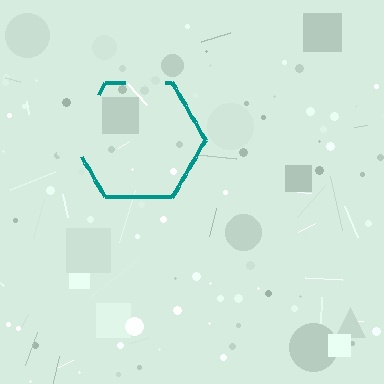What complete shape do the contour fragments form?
The contour fragments form a hexagon.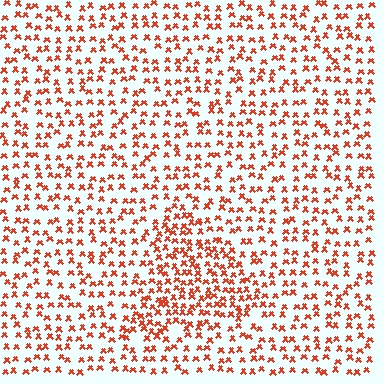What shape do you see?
I see a triangle.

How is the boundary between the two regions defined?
The boundary is defined by a change in element density (approximately 1.7x ratio). All elements are the same color, size, and shape.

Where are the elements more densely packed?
The elements are more densely packed inside the triangle boundary.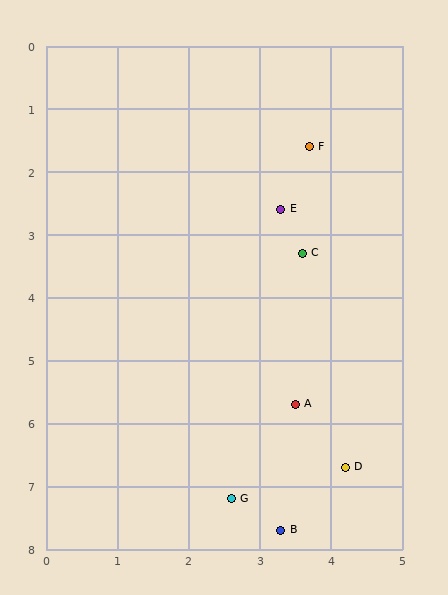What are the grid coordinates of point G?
Point G is at approximately (2.6, 7.2).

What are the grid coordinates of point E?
Point E is at approximately (3.3, 2.6).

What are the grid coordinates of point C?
Point C is at approximately (3.6, 3.3).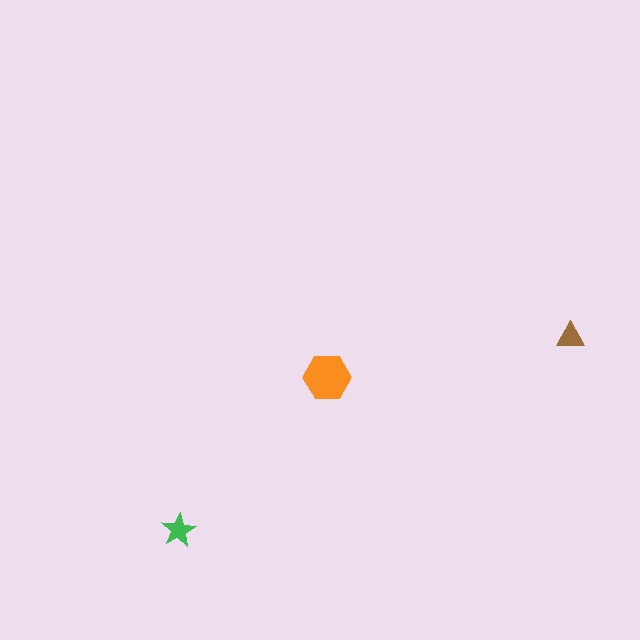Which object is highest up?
The brown triangle is topmost.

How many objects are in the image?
There are 3 objects in the image.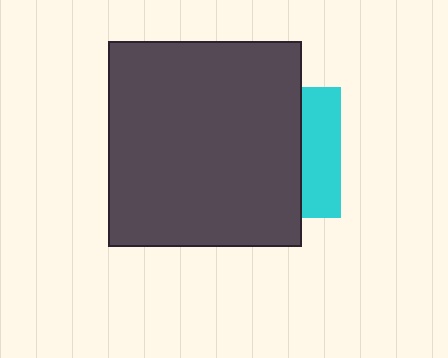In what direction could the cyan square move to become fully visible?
The cyan square could move right. That would shift it out from behind the dark gray rectangle entirely.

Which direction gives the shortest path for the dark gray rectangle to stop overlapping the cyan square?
Moving left gives the shortest separation.